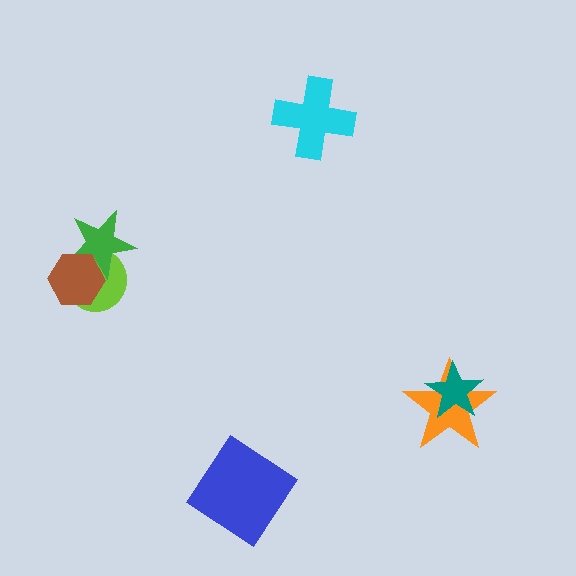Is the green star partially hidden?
Yes, it is partially covered by another shape.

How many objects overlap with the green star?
2 objects overlap with the green star.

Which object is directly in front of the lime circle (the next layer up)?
The green star is directly in front of the lime circle.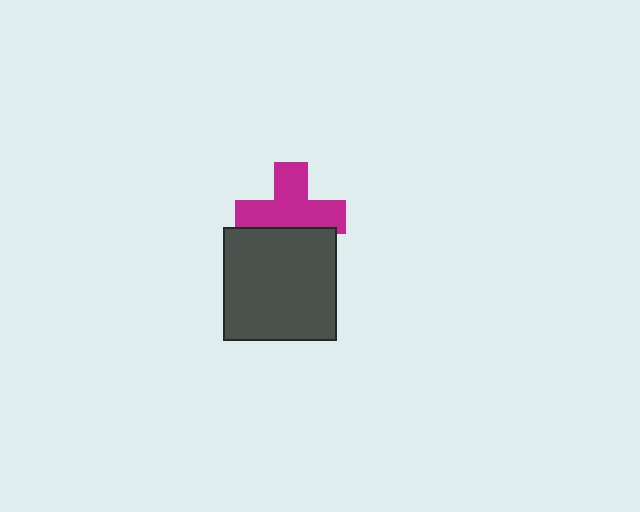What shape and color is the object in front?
The object in front is a dark gray square.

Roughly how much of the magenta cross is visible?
Most of it is visible (roughly 69%).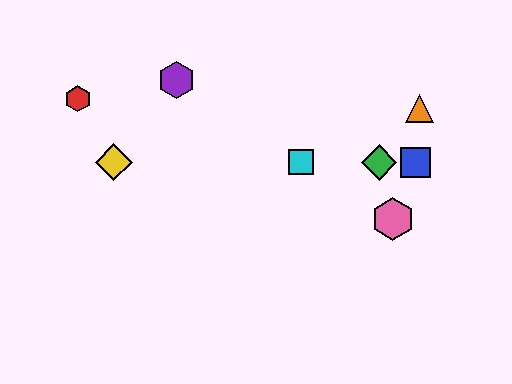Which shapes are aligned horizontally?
The blue square, the green diamond, the yellow diamond, the cyan square are aligned horizontally.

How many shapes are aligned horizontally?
4 shapes (the blue square, the green diamond, the yellow diamond, the cyan square) are aligned horizontally.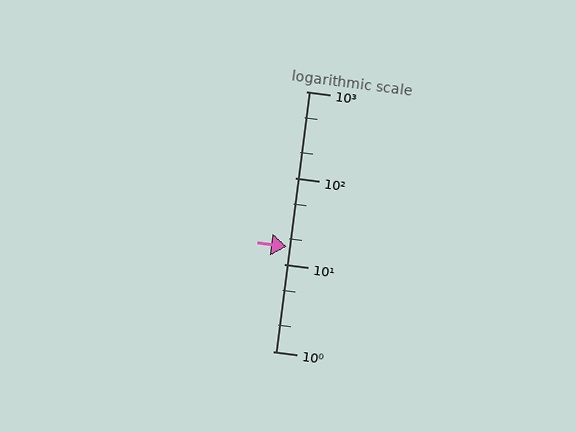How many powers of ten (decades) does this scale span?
The scale spans 3 decades, from 1 to 1000.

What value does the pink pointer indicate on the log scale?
The pointer indicates approximately 16.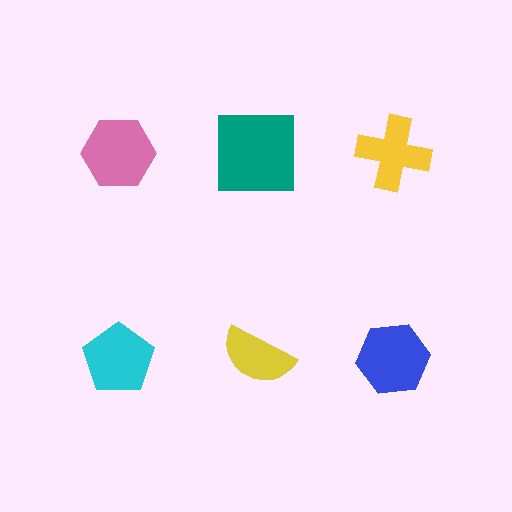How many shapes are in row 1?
3 shapes.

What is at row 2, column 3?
A blue hexagon.